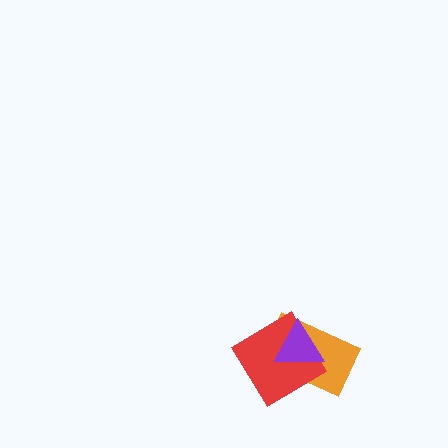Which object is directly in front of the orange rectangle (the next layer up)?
The red diamond is directly in front of the orange rectangle.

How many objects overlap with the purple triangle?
2 objects overlap with the purple triangle.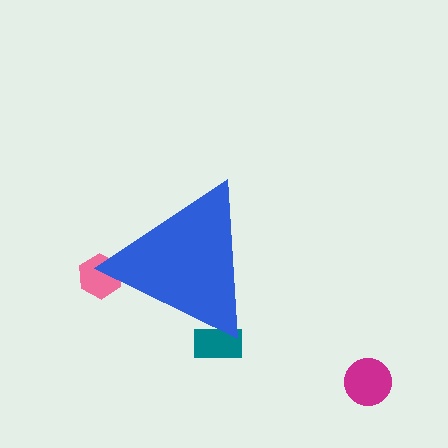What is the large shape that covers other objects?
A blue triangle.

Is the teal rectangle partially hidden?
Yes, the teal rectangle is partially hidden behind the blue triangle.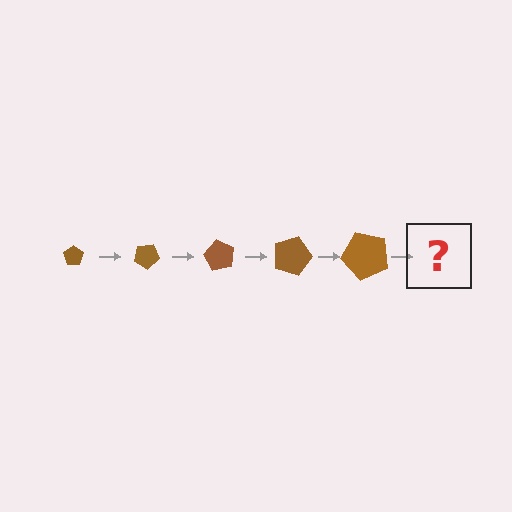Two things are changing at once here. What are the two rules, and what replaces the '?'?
The two rules are that the pentagon grows larger each step and it rotates 30 degrees each step. The '?' should be a pentagon, larger than the previous one and rotated 150 degrees from the start.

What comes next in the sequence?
The next element should be a pentagon, larger than the previous one and rotated 150 degrees from the start.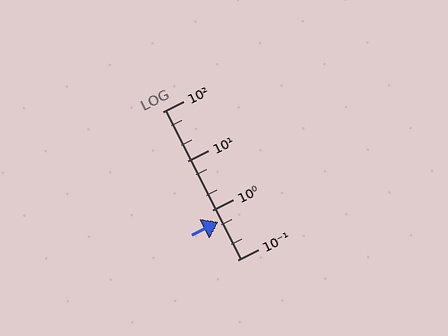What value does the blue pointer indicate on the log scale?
The pointer indicates approximately 0.59.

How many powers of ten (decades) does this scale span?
The scale spans 3 decades, from 0.1 to 100.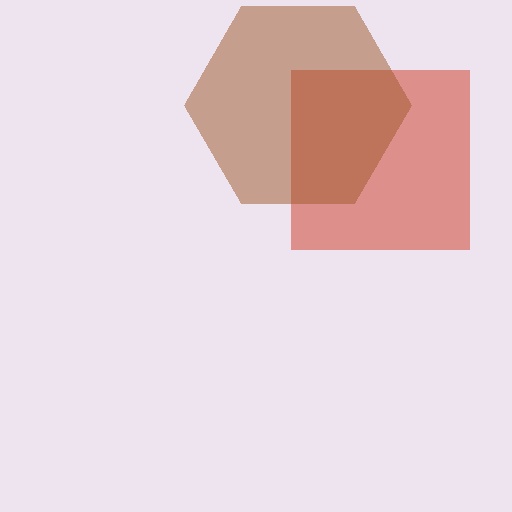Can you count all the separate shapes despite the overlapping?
Yes, there are 2 separate shapes.